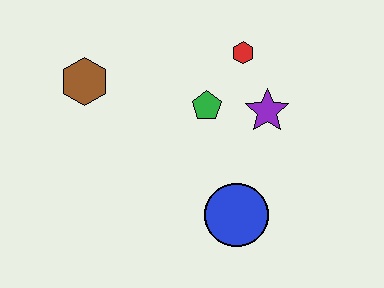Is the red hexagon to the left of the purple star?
Yes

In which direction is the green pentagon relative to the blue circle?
The green pentagon is above the blue circle.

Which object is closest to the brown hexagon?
The green pentagon is closest to the brown hexagon.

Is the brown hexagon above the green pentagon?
Yes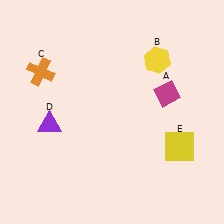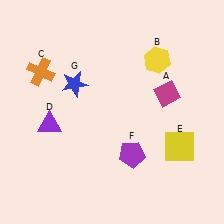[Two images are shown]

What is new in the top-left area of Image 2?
A blue star (G) was added in the top-left area of Image 2.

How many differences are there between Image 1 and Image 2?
There are 2 differences between the two images.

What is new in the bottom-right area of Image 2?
A purple pentagon (F) was added in the bottom-right area of Image 2.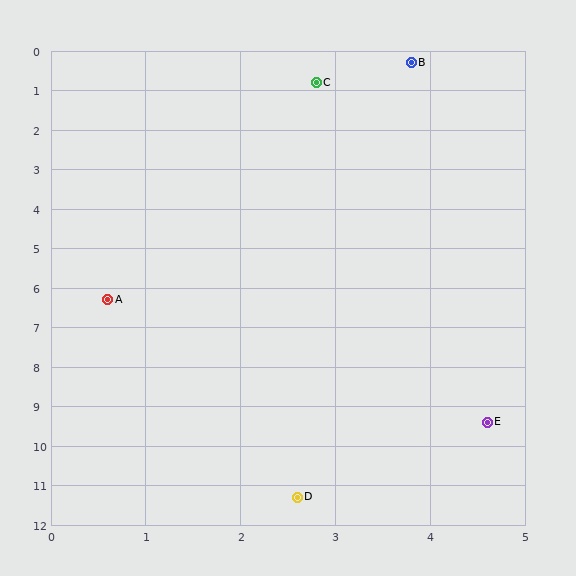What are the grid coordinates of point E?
Point E is at approximately (4.6, 9.4).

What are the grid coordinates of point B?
Point B is at approximately (3.8, 0.3).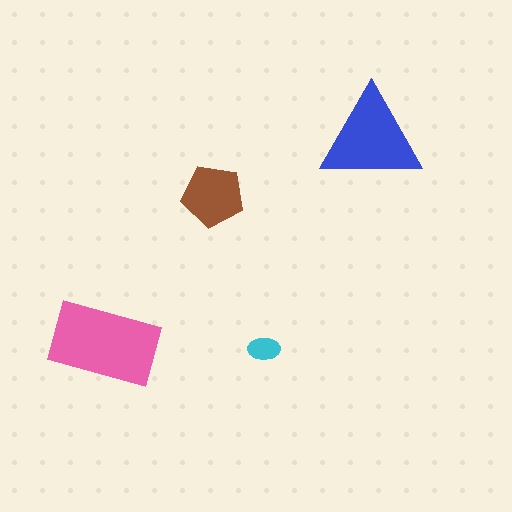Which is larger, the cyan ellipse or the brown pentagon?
The brown pentagon.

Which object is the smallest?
The cyan ellipse.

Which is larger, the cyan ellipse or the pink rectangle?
The pink rectangle.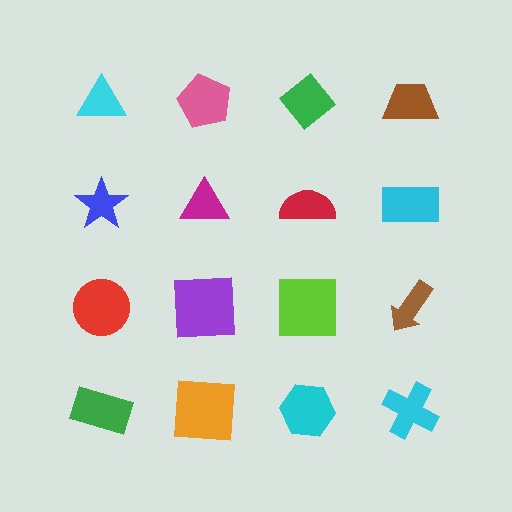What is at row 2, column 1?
A blue star.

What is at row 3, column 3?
A lime square.